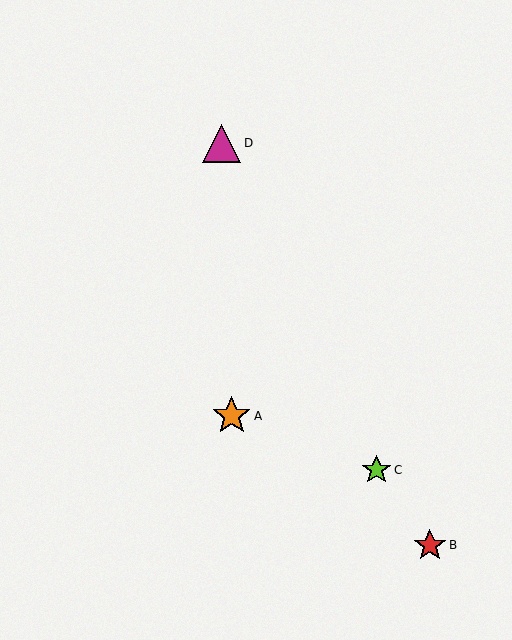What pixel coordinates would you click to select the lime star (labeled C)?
Click at (376, 470) to select the lime star C.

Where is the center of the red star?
The center of the red star is at (430, 546).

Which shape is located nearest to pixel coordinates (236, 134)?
The magenta triangle (labeled D) at (222, 143) is nearest to that location.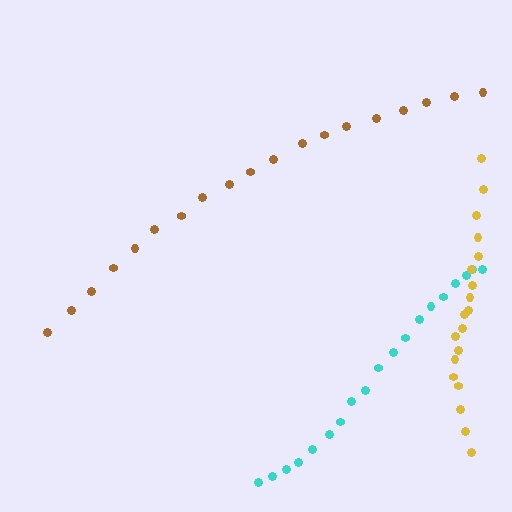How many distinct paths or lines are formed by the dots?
There are 3 distinct paths.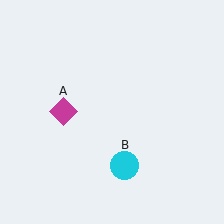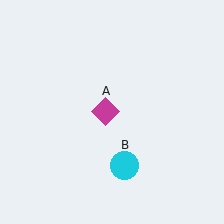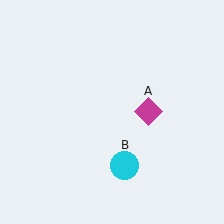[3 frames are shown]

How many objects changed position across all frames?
1 object changed position: magenta diamond (object A).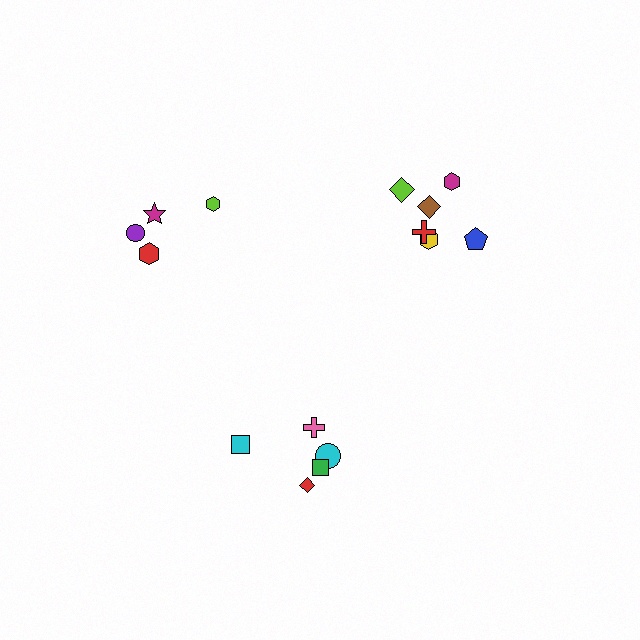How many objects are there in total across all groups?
There are 15 objects.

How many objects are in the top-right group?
There are 6 objects.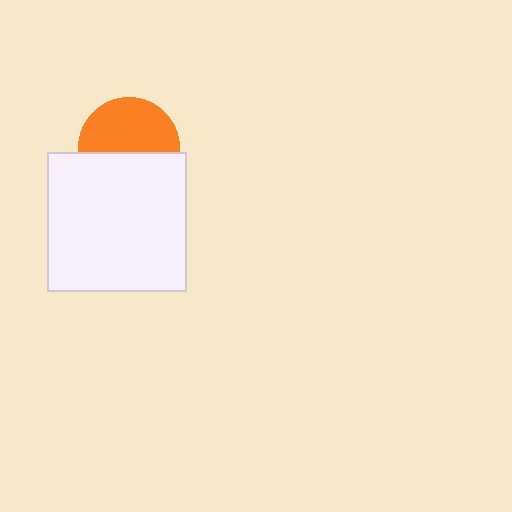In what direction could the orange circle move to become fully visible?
The orange circle could move up. That would shift it out from behind the white square entirely.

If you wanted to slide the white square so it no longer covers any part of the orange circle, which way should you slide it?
Slide it down — that is the most direct way to separate the two shapes.